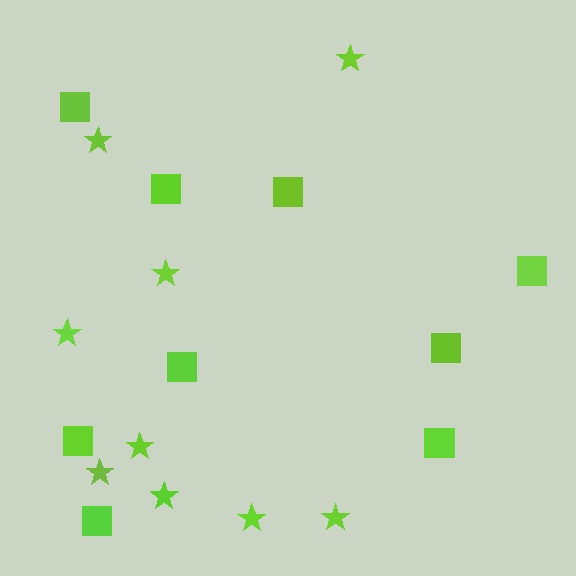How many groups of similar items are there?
There are 2 groups: one group of squares (9) and one group of stars (9).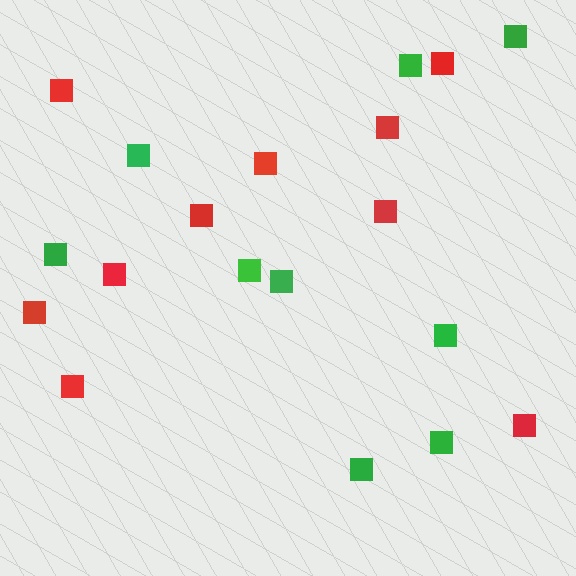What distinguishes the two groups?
There are 2 groups: one group of red squares (10) and one group of green squares (9).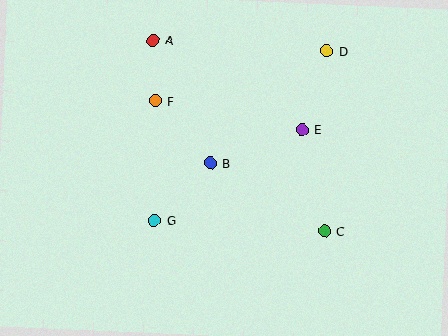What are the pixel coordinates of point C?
Point C is at (325, 231).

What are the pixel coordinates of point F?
Point F is at (155, 101).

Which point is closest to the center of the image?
Point B at (210, 163) is closest to the center.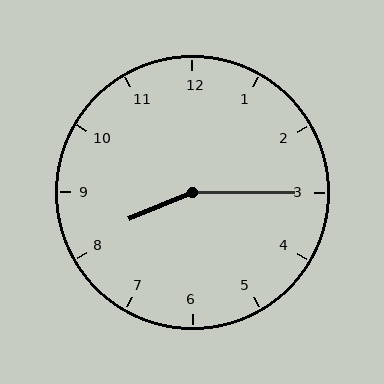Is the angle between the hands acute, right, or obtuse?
It is obtuse.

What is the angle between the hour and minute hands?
Approximately 158 degrees.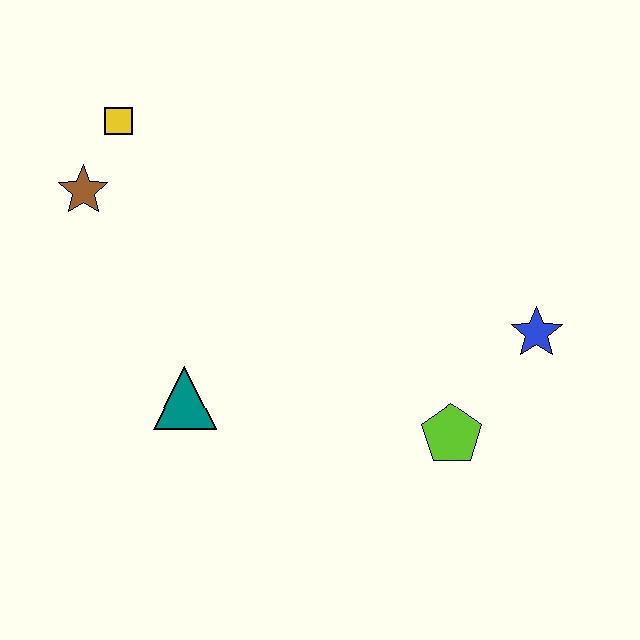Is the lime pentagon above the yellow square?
No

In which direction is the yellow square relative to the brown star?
The yellow square is above the brown star.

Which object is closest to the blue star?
The lime pentagon is closest to the blue star.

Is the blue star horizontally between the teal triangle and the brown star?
No